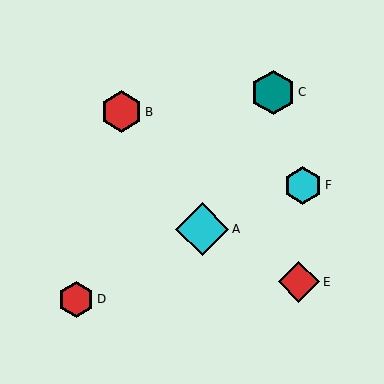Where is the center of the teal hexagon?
The center of the teal hexagon is at (273, 92).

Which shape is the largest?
The cyan diamond (labeled A) is the largest.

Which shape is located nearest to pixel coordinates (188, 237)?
The cyan diamond (labeled A) at (202, 229) is nearest to that location.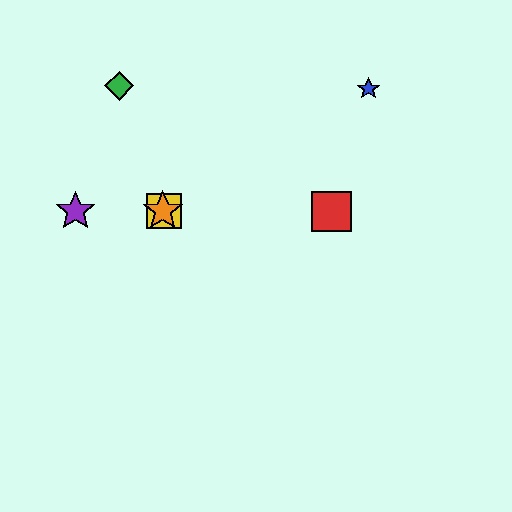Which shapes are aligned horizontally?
The red square, the yellow square, the purple star, the orange star are aligned horizontally.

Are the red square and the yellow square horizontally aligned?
Yes, both are at y≈211.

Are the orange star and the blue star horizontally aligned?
No, the orange star is at y≈211 and the blue star is at y≈89.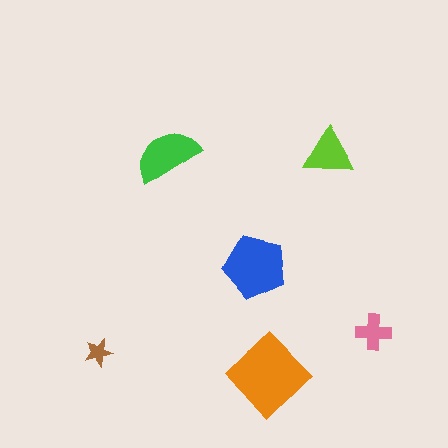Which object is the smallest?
The brown star.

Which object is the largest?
The orange diamond.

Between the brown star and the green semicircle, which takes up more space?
The green semicircle.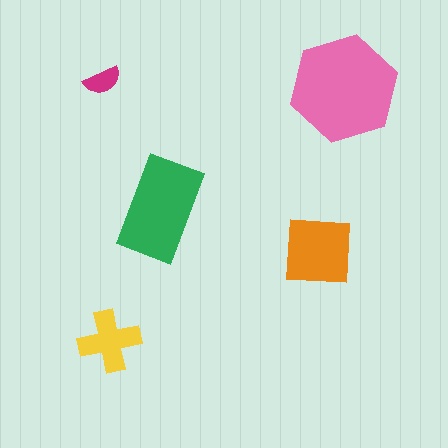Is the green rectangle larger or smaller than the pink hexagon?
Smaller.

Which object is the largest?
The pink hexagon.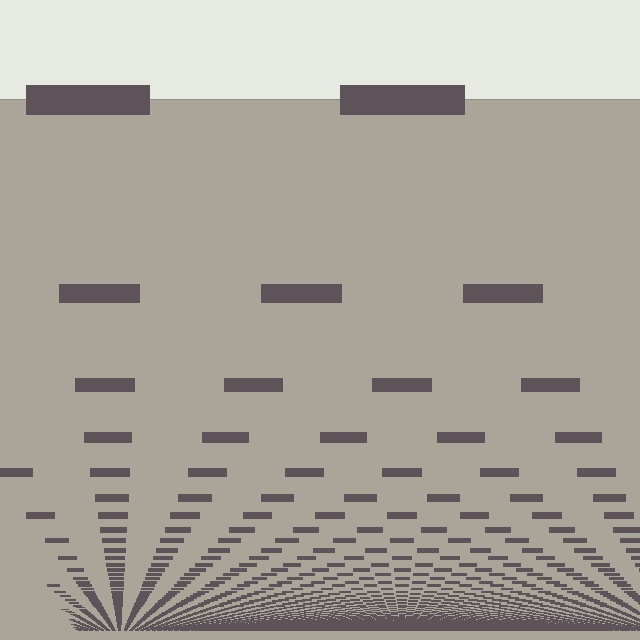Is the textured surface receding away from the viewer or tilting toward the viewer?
The surface appears to tilt toward the viewer. Texture elements get larger and sparser toward the top.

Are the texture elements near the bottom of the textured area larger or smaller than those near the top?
Smaller. The gradient is inverted — elements near the bottom are smaller and denser.